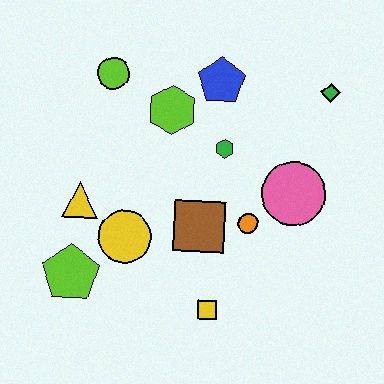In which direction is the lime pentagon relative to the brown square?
The lime pentagon is to the left of the brown square.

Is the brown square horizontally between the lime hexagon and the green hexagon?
Yes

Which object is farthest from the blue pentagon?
The lime pentagon is farthest from the blue pentagon.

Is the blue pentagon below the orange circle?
No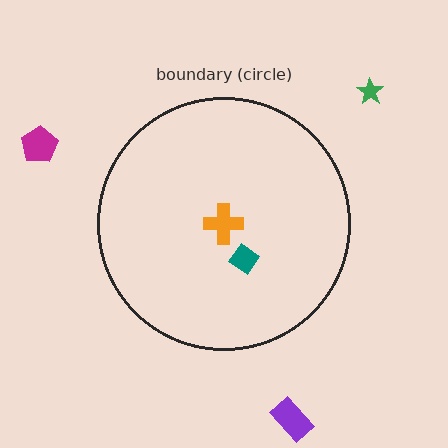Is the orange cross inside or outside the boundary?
Inside.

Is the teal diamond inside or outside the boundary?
Inside.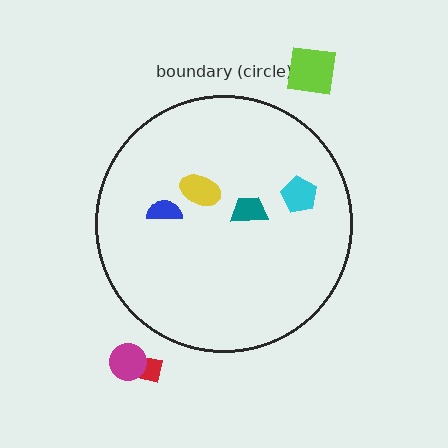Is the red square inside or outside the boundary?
Outside.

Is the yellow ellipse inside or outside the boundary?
Inside.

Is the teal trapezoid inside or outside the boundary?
Inside.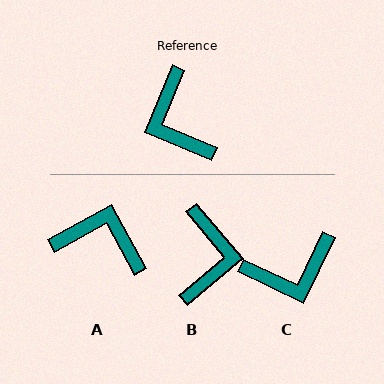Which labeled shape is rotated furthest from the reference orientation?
B, about 153 degrees away.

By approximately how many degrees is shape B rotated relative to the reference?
Approximately 153 degrees counter-clockwise.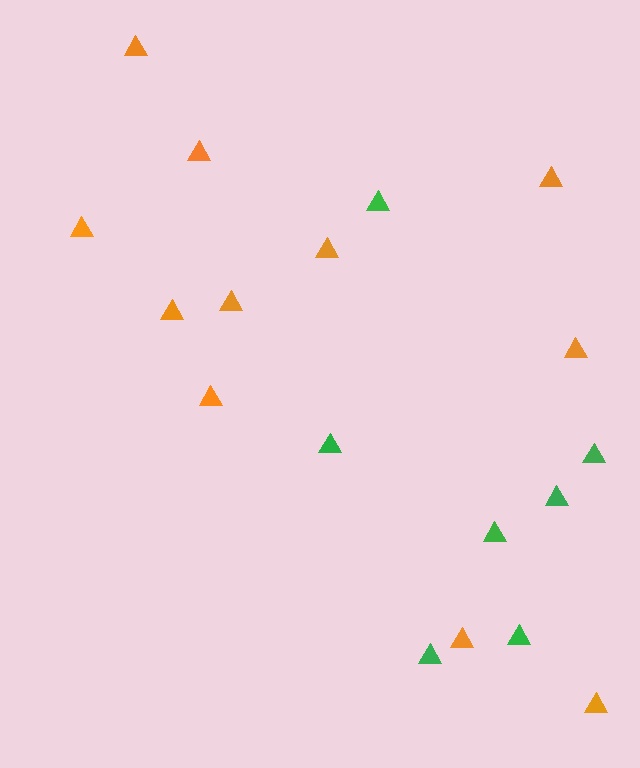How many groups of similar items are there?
There are 2 groups: one group of green triangles (7) and one group of orange triangles (11).